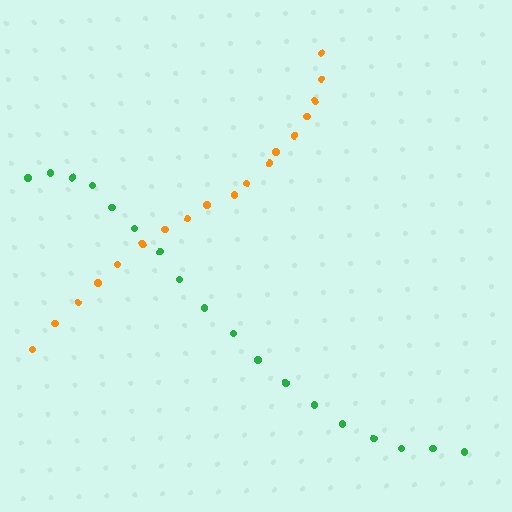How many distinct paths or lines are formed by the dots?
There are 2 distinct paths.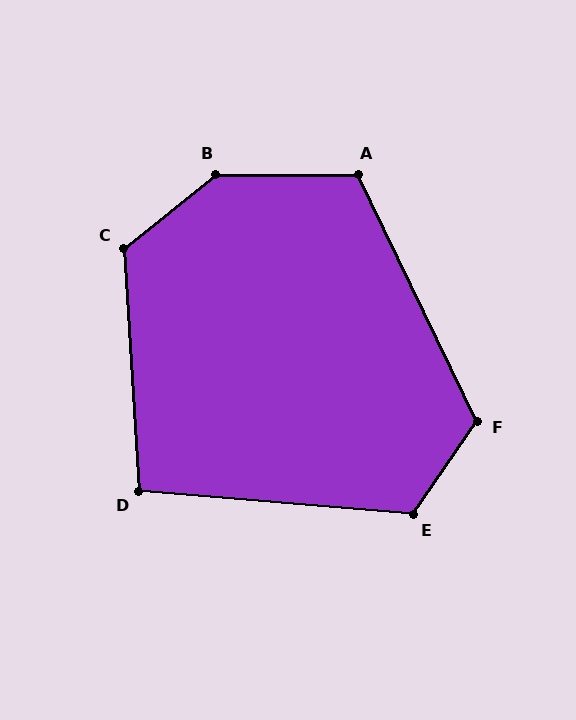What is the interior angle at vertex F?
Approximately 120 degrees (obtuse).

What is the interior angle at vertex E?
Approximately 120 degrees (obtuse).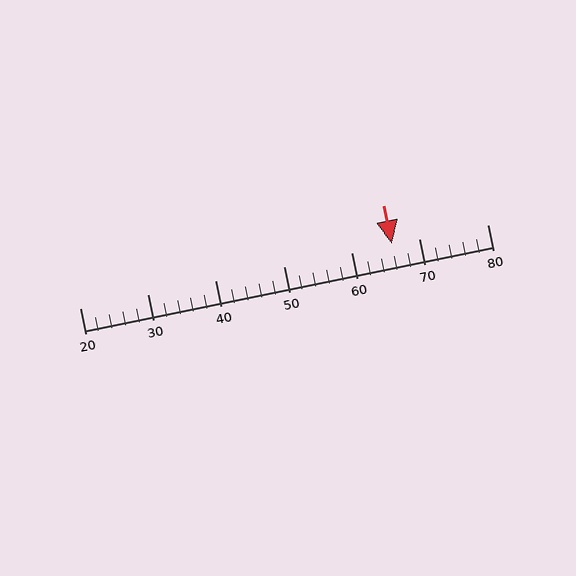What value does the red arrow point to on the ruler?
The red arrow points to approximately 66.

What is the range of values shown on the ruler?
The ruler shows values from 20 to 80.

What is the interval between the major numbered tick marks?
The major tick marks are spaced 10 units apart.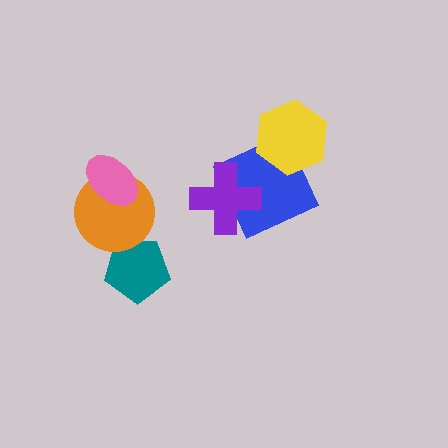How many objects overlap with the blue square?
2 objects overlap with the blue square.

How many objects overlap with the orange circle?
2 objects overlap with the orange circle.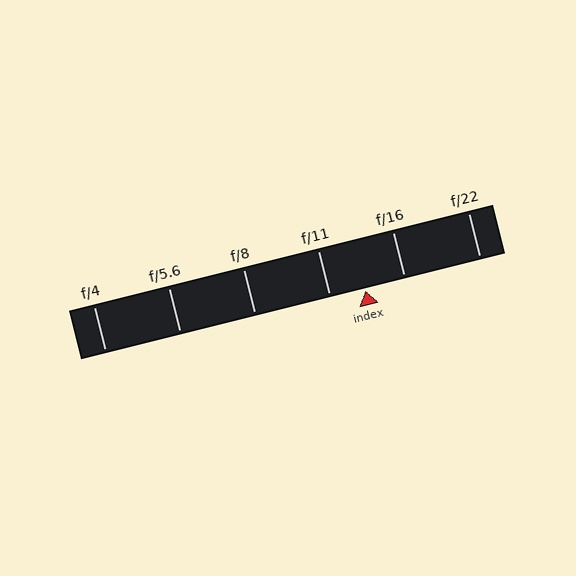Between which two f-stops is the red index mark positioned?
The index mark is between f/11 and f/16.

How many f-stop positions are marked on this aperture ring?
There are 6 f-stop positions marked.